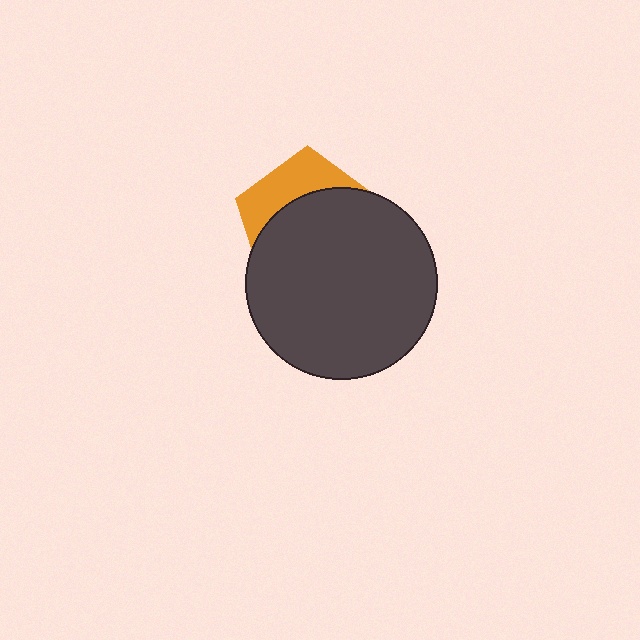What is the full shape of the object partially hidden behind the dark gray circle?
The partially hidden object is an orange pentagon.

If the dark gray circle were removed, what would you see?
You would see the complete orange pentagon.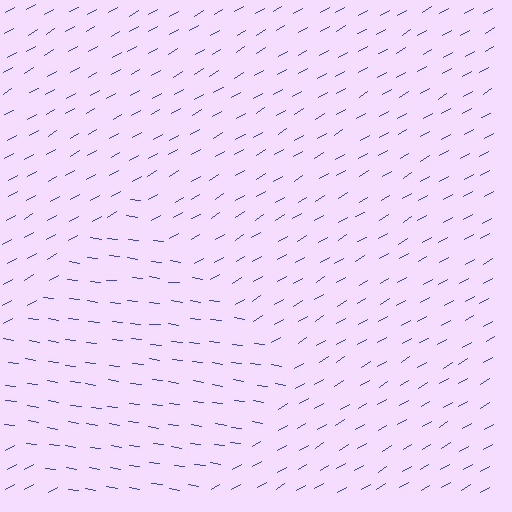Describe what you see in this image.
The image is filled with small blue line segments. A diamond region in the image has lines oriented differently from the surrounding lines, creating a visible texture boundary.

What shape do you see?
I see a diamond.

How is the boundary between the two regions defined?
The boundary is defined purely by a change in line orientation (approximately 38 degrees difference). All lines are the same color and thickness.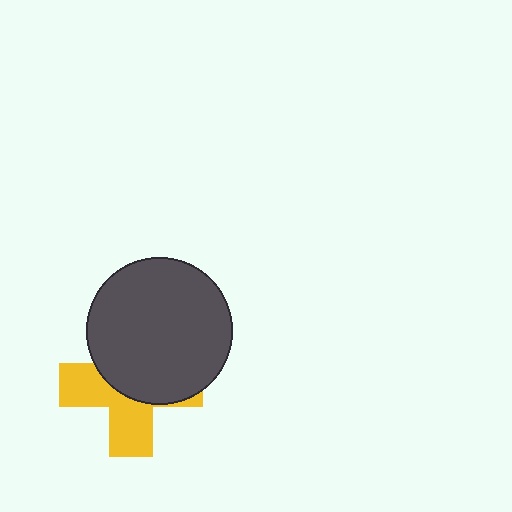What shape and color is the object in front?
The object in front is a dark gray circle.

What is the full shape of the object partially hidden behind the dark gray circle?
The partially hidden object is a yellow cross.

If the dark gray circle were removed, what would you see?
You would see the complete yellow cross.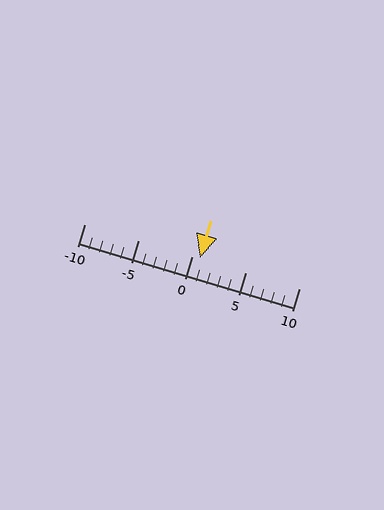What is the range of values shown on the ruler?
The ruler shows values from -10 to 10.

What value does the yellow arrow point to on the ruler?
The yellow arrow points to approximately 1.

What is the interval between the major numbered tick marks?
The major tick marks are spaced 5 units apart.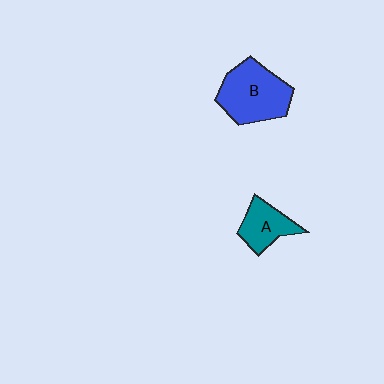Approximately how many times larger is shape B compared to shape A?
Approximately 1.7 times.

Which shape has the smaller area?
Shape A (teal).